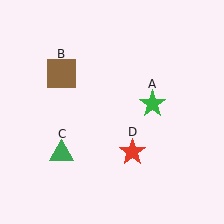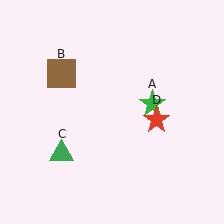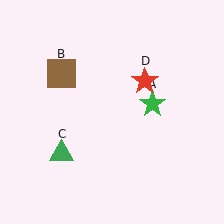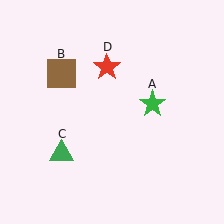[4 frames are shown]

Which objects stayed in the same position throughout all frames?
Green star (object A) and brown square (object B) and green triangle (object C) remained stationary.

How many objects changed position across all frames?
1 object changed position: red star (object D).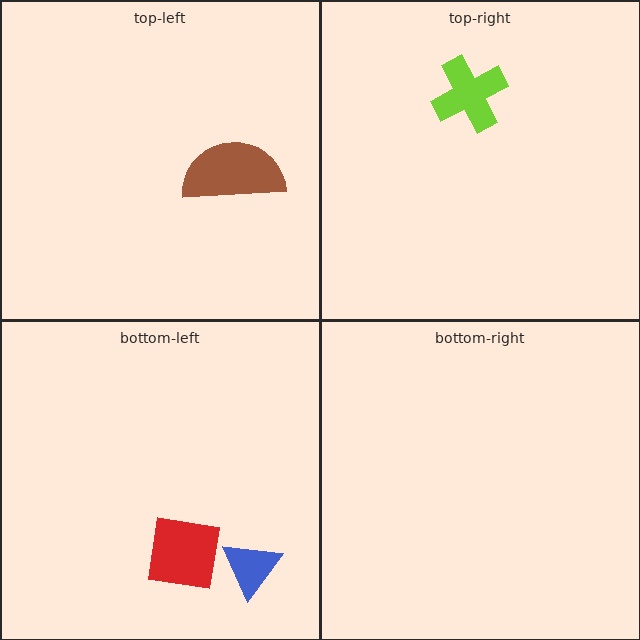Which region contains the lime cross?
The top-right region.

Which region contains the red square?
The bottom-left region.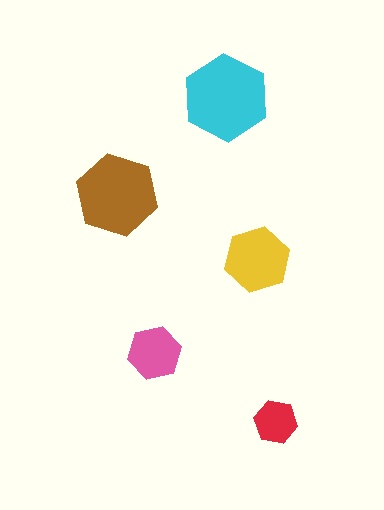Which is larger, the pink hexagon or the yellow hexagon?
The yellow one.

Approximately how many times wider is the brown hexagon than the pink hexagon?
About 1.5 times wider.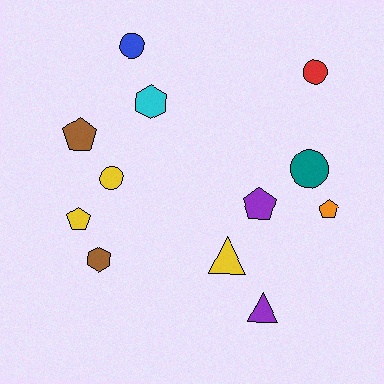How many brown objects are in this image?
There are 2 brown objects.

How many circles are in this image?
There are 4 circles.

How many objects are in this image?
There are 12 objects.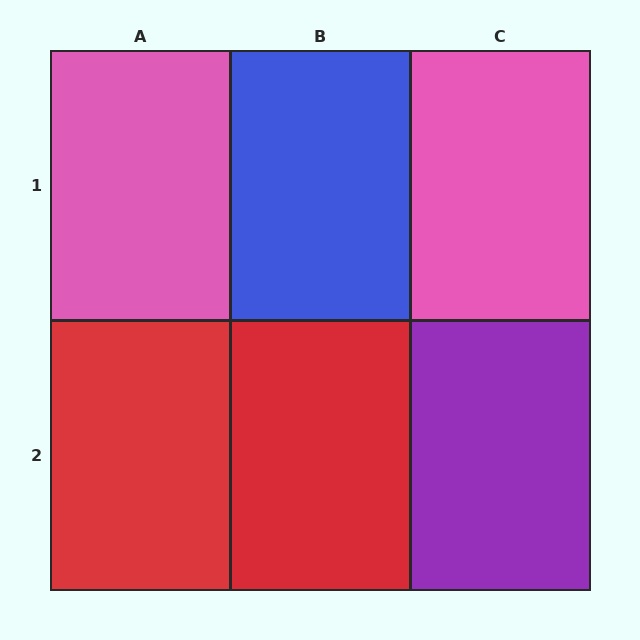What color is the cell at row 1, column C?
Pink.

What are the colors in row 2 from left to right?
Red, red, purple.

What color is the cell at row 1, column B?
Blue.